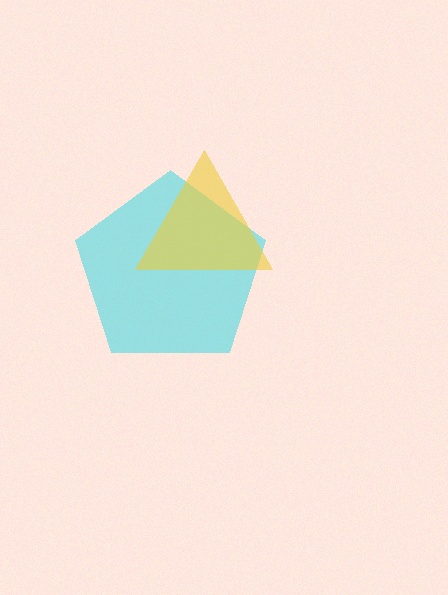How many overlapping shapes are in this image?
There are 2 overlapping shapes in the image.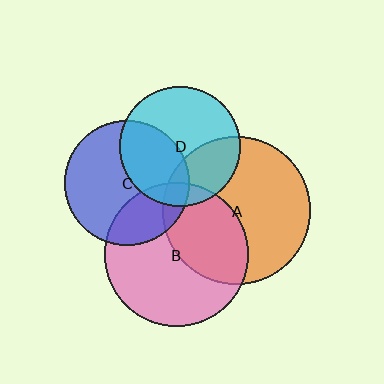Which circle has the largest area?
Circle A (orange).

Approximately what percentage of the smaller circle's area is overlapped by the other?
Approximately 30%.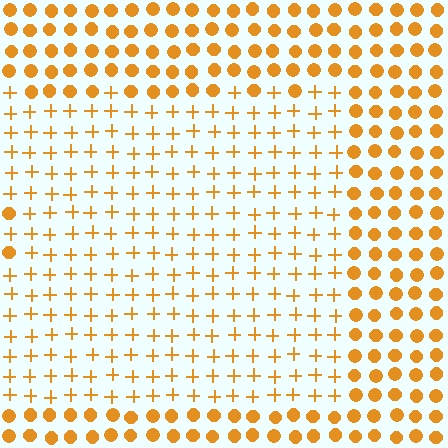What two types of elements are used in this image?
The image uses plus signs inside the rectangle region and circles outside it.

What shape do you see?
I see a rectangle.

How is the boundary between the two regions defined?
The boundary is defined by a change in element shape: plus signs inside vs. circles outside. All elements share the same color and spacing.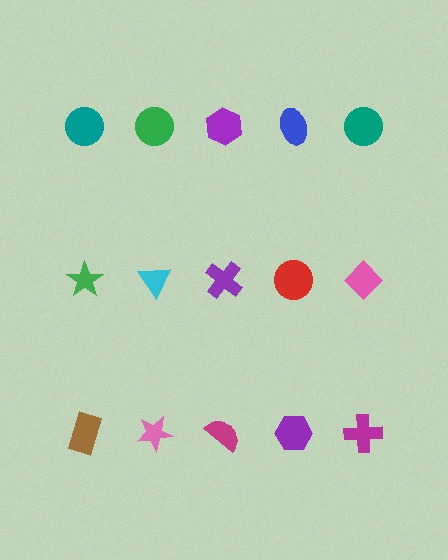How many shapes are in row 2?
5 shapes.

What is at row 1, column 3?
A purple hexagon.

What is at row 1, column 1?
A teal circle.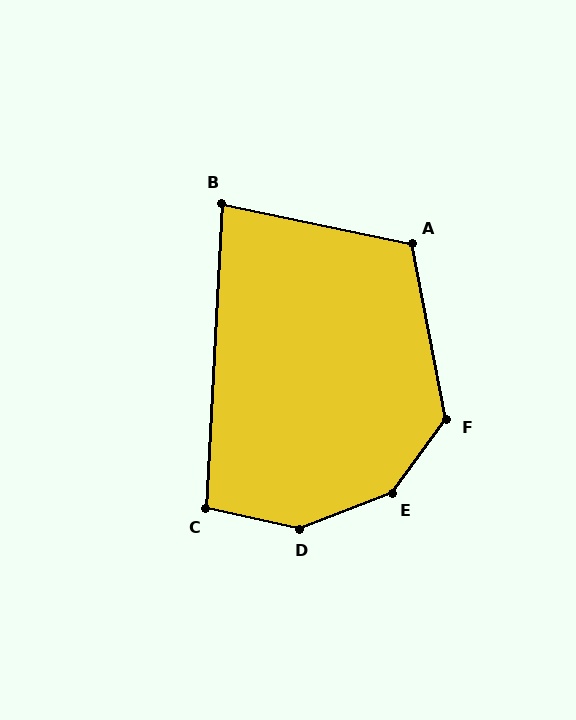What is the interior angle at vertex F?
Approximately 132 degrees (obtuse).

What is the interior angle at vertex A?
Approximately 113 degrees (obtuse).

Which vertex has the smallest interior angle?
B, at approximately 81 degrees.